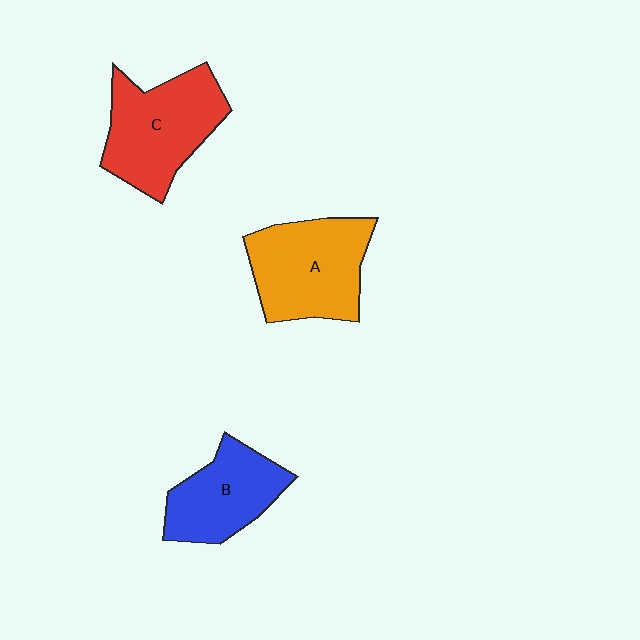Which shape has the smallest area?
Shape B (blue).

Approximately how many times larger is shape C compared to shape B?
Approximately 1.3 times.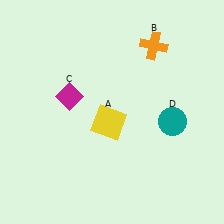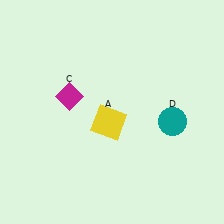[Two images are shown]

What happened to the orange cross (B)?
The orange cross (B) was removed in Image 2. It was in the top-right area of Image 1.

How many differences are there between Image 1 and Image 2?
There is 1 difference between the two images.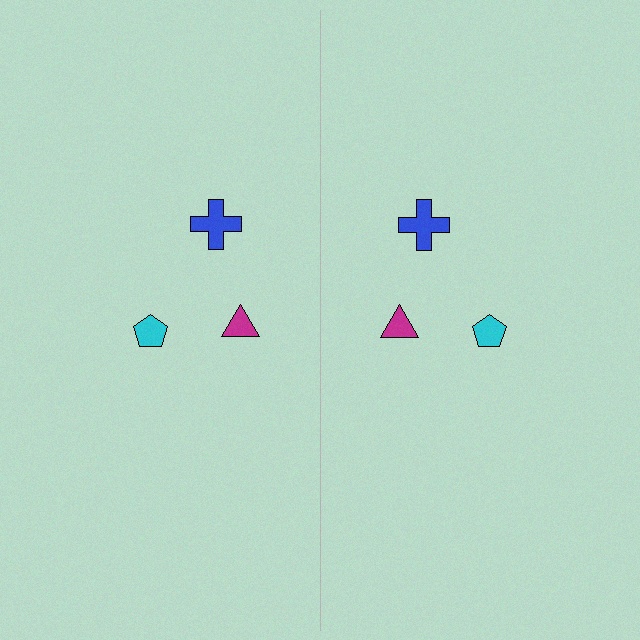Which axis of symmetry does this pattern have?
The pattern has a vertical axis of symmetry running through the center of the image.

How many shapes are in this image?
There are 6 shapes in this image.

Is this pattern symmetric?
Yes, this pattern has bilateral (reflection) symmetry.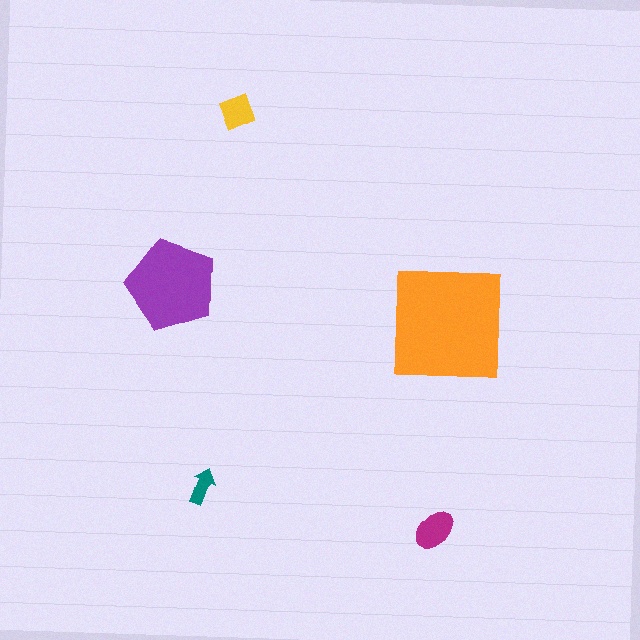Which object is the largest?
The orange square.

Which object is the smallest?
The teal arrow.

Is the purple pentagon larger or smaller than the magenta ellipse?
Larger.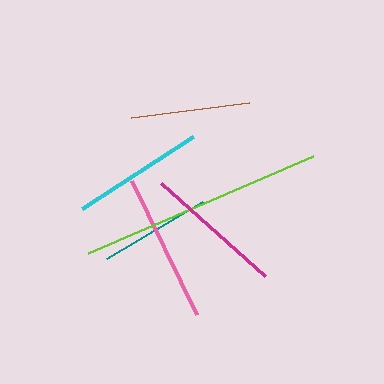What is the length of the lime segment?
The lime segment is approximately 246 pixels long.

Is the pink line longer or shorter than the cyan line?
The pink line is longer than the cyan line.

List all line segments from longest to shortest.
From longest to shortest: lime, pink, magenta, cyan, brown, teal.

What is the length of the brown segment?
The brown segment is approximately 118 pixels long.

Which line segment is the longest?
The lime line is the longest at approximately 246 pixels.